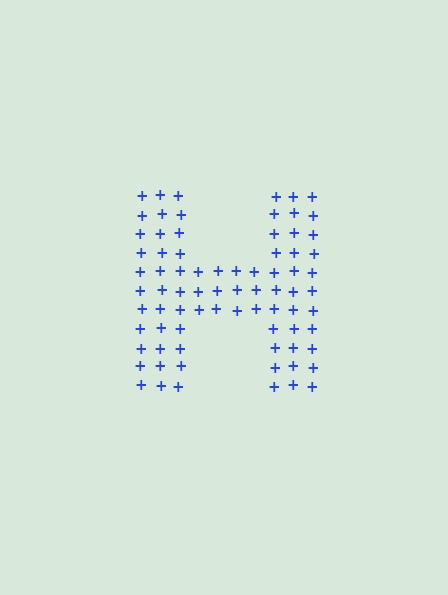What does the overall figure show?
The overall figure shows the letter H.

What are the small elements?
The small elements are plus signs.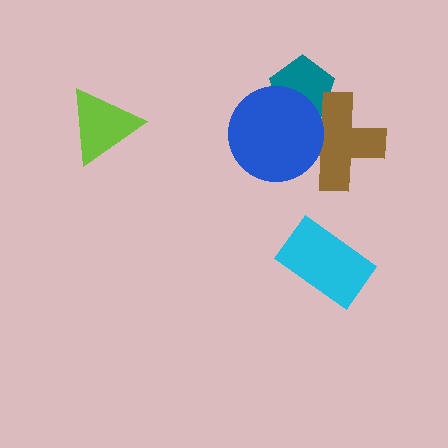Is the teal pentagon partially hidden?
Yes, it is partially covered by another shape.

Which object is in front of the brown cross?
The blue circle is in front of the brown cross.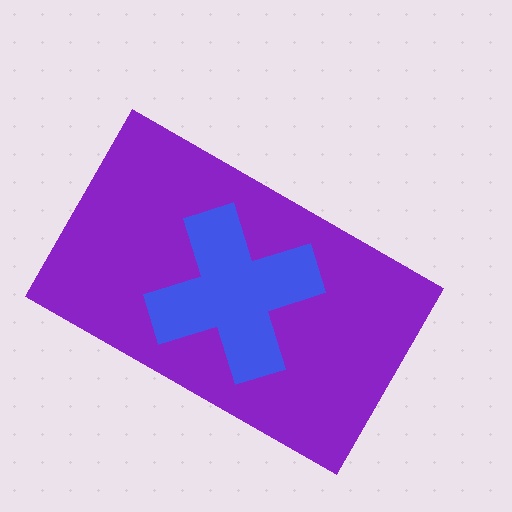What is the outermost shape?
The purple rectangle.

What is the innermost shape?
The blue cross.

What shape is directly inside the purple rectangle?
The blue cross.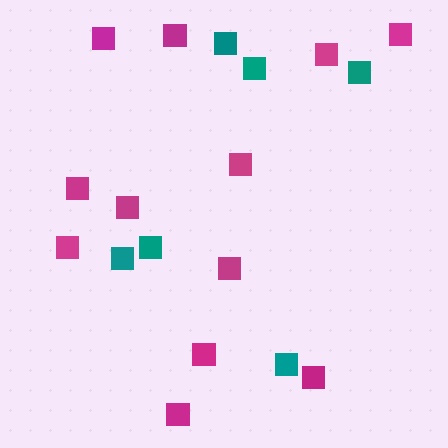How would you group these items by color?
There are 2 groups: one group of teal squares (6) and one group of magenta squares (12).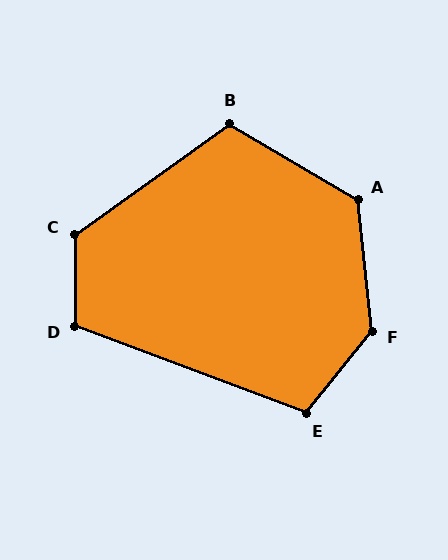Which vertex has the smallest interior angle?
E, at approximately 108 degrees.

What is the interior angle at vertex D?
Approximately 111 degrees (obtuse).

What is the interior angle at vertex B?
Approximately 114 degrees (obtuse).